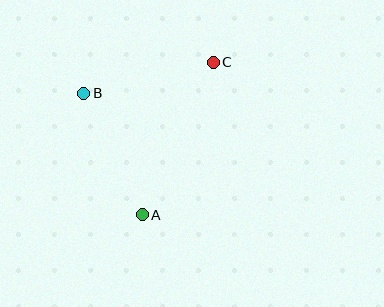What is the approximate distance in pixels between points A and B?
The distance between A and B is approximately 135 pixels.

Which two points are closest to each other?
Points B and C are closest to each other.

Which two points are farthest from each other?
Points A and C are farthest from each other.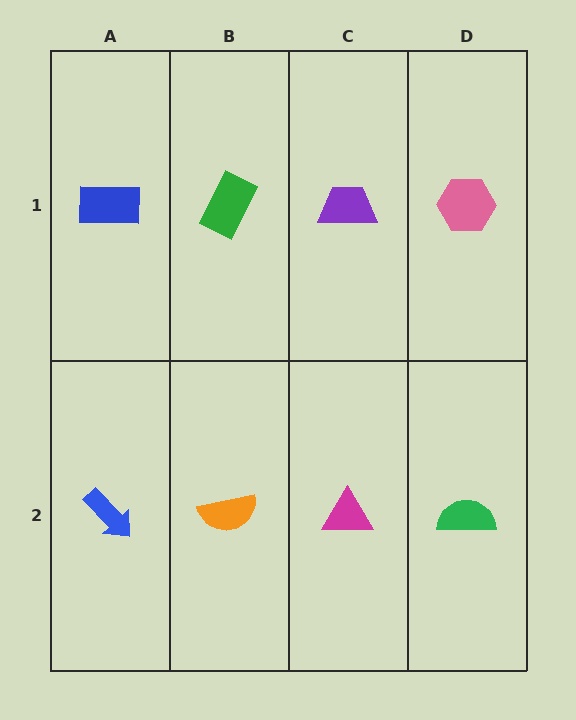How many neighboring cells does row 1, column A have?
2.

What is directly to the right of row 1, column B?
A purple trapezoid.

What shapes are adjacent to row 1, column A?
A blue arrow (row 2, column A), a green rectangle (row 1, column B).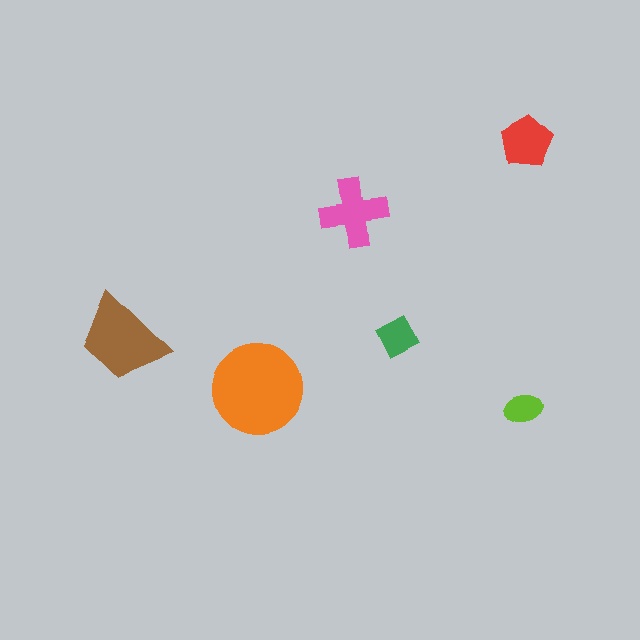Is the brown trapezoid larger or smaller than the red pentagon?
Larger.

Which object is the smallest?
The lime ellipse.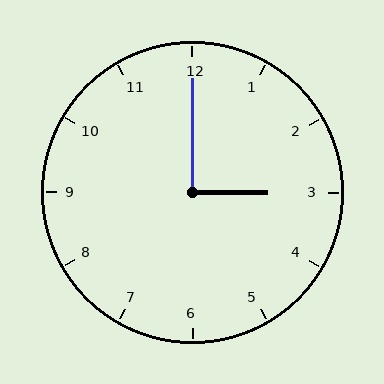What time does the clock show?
3:00.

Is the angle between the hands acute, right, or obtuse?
It is right.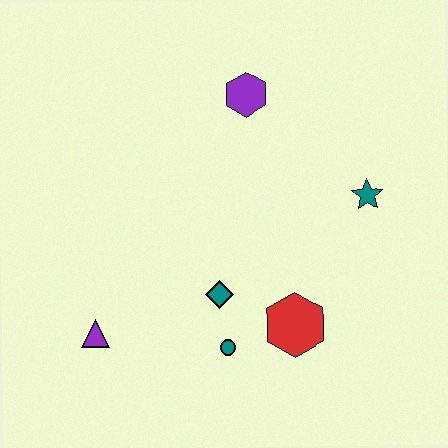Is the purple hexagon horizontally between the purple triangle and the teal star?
Yes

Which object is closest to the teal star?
The red hexagon is closest to the teal star.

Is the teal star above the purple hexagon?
No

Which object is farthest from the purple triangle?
The teal star is farthest from the purple triangle.